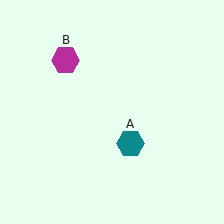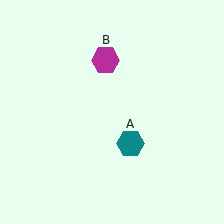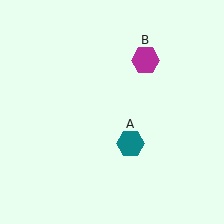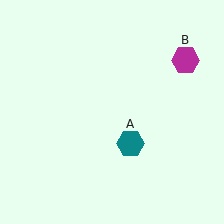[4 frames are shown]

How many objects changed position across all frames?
1 object changed position: magenta hexagon (object B).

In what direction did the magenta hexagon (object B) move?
The magenta hexagon (object B) moved right.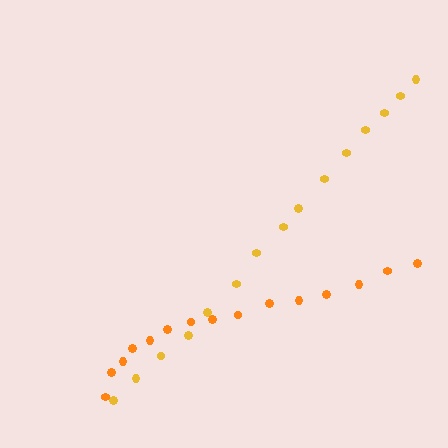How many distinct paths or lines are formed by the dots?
There are 2 distinct paths.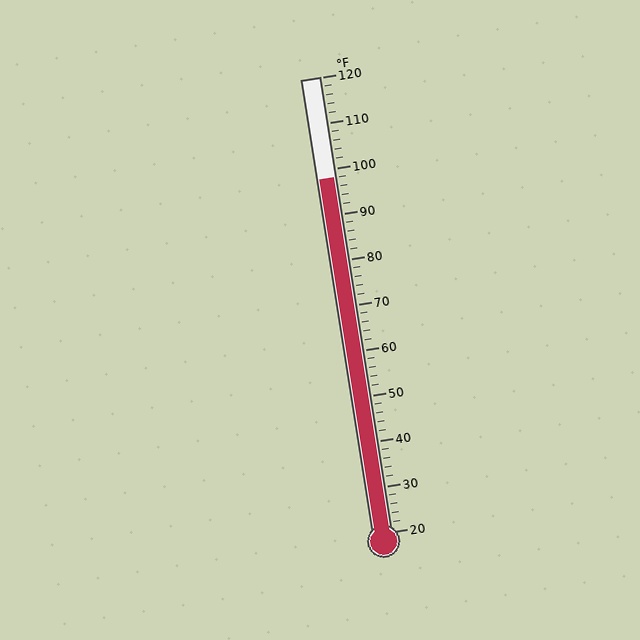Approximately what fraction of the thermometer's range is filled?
The thermometer is filled to approximately 80% of its range.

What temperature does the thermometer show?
The thermometer shows approximately 98°F.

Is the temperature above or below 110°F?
The temperature is below 110°F.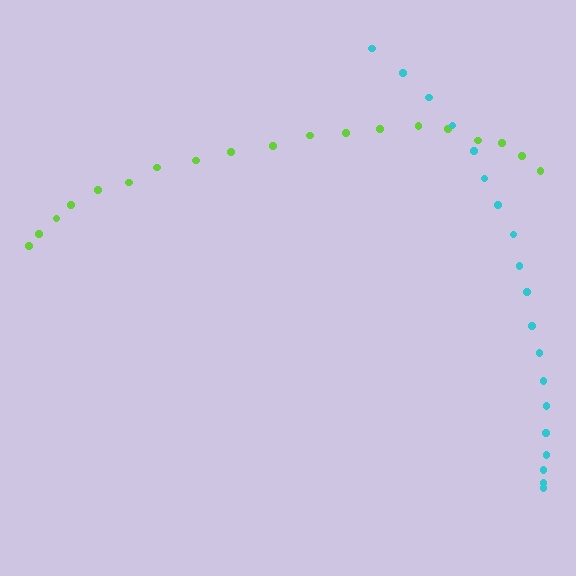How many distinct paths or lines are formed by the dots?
There are 2 distinct paths.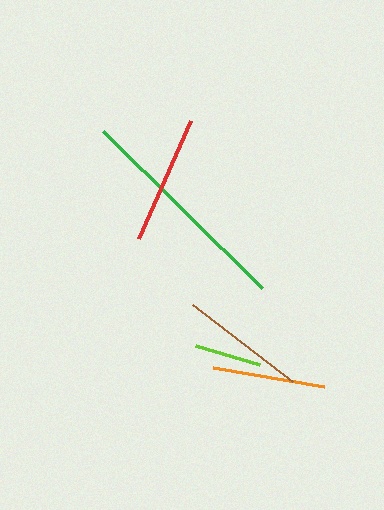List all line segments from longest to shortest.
From longest to shortest: green, red, brown, orange, lime.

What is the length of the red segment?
The red segment is approximately 129 pixels long.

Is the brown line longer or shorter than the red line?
The red line is longer than the brown line.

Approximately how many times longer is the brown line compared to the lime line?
The brown line is approximately 1.9 times the length of the lime line.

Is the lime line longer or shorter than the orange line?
The orange line is longer than the lime line.